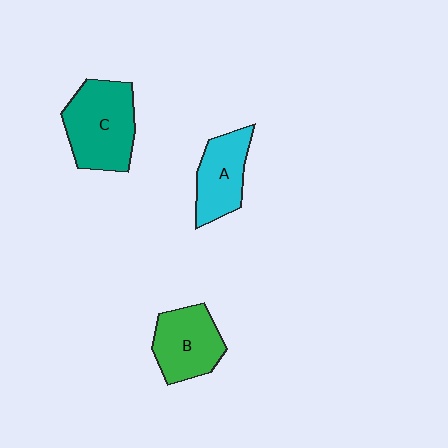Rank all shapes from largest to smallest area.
From largest to smallest: C (teal), B (green), A (cyan).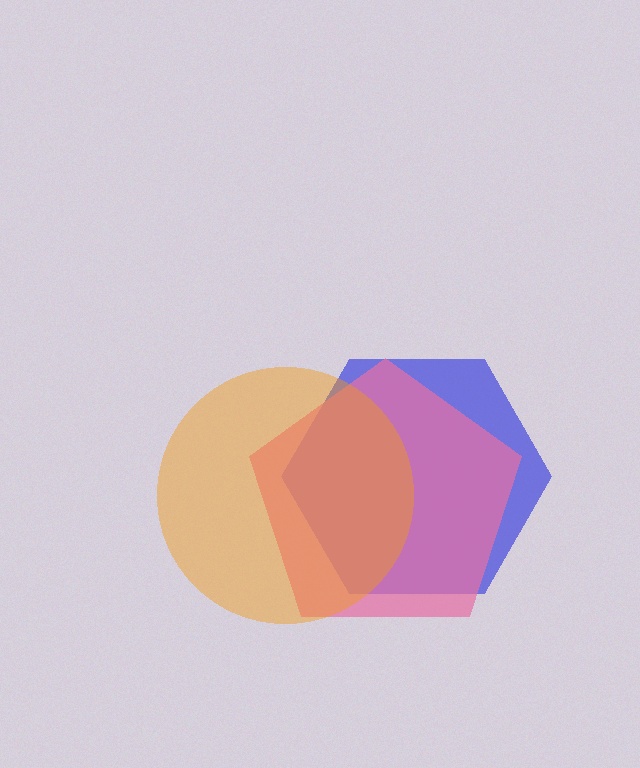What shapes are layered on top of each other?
The layered shapes are: a blue hexagon, a pink pentagon, an orange circle.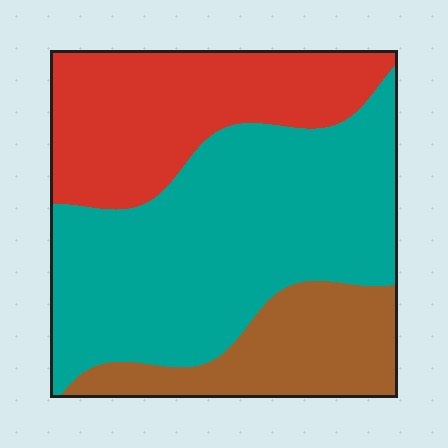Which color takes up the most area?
Teal, at roughly 50%.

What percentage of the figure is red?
Red covers around 30% of the figure.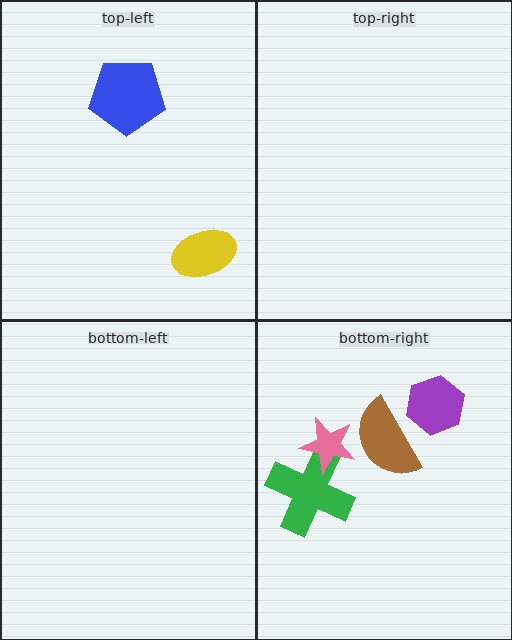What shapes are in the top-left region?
The yellow ellipse, the blue pentagon.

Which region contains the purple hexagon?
The bottom-right region.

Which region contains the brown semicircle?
The bottom-right region.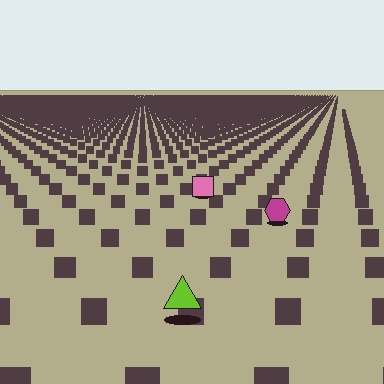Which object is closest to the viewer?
The lime triangle is closest. The texture marks near it are larger and more spread out.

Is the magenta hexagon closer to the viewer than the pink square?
Yes. The magenta hexagon is closer — you can tell from the texture gradient: the ground texture is coarser near it.